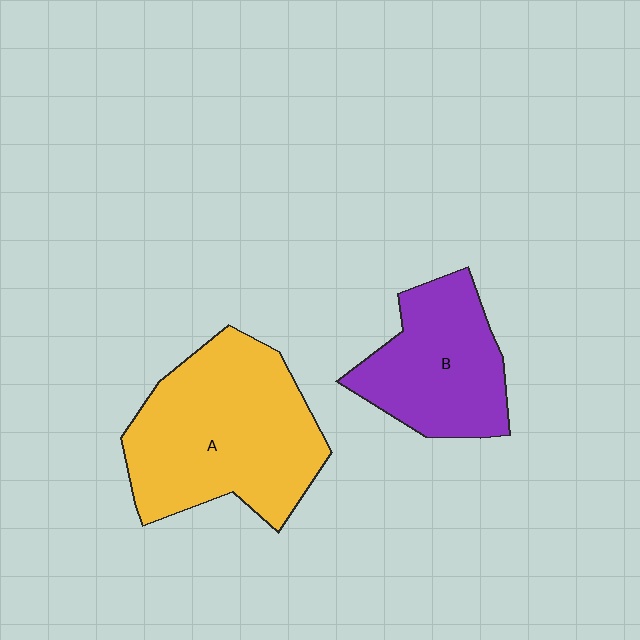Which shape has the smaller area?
Shape B (purple).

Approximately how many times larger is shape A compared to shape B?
Approximately 1.5 times.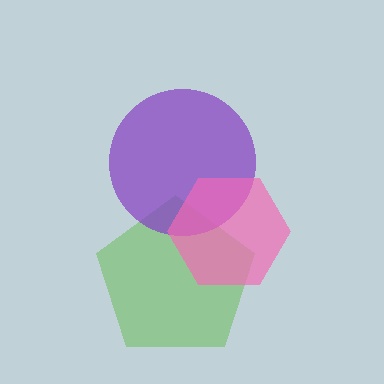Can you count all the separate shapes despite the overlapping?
Yes, there are 3 separate shapes.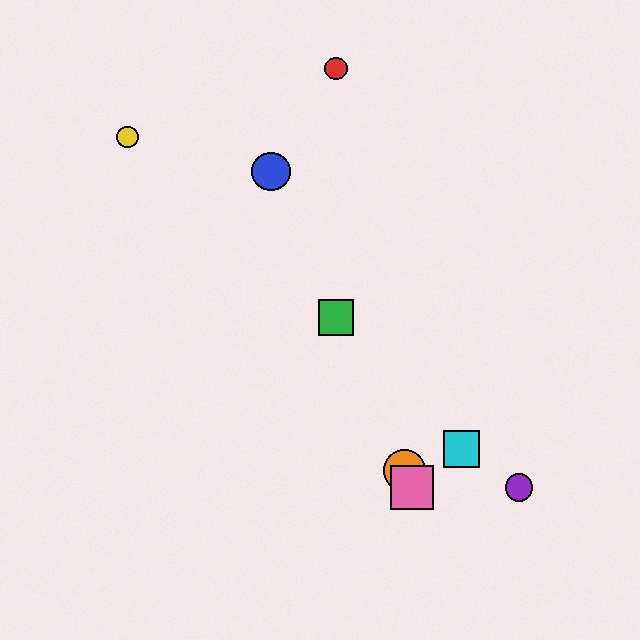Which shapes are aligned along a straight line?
The blue circle, the green square, the orange circle, the pink square are aligned along a straight line.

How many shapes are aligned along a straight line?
4 shapes (the blue circle, the green square, the orange circle, the pink square) are aligned along a straight line.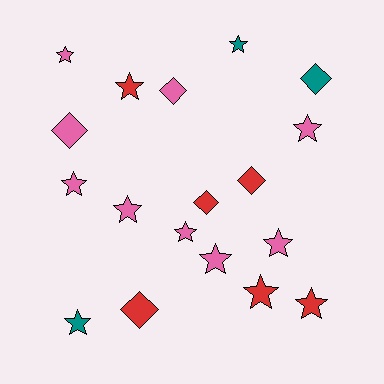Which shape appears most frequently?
Star, with 12 objects.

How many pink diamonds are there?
There are 2 pink diamonds.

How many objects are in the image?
There are 18 objects.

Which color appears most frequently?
Pink, with 9 objects.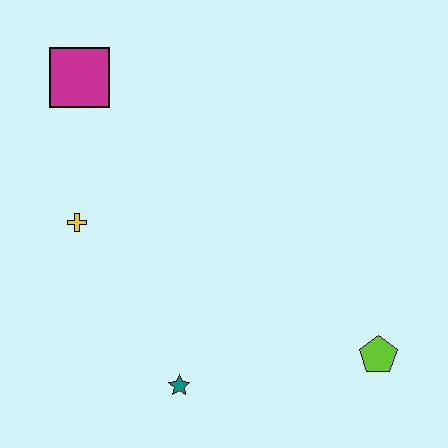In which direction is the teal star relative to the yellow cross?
The teal star is below the yellow cross.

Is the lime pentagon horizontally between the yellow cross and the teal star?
No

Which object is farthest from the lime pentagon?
The magenta square is farthest from the lime pentagon.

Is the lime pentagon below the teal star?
No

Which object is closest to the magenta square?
The yellow cross is closest to the magenta square.